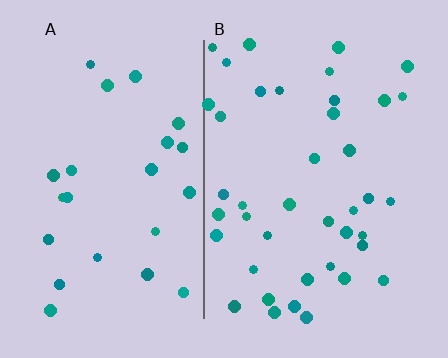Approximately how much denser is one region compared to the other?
Approximately 1.7× — region B over region A.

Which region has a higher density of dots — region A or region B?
B (the right).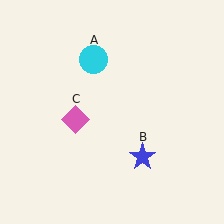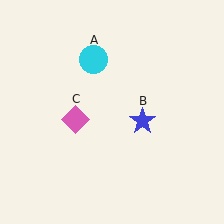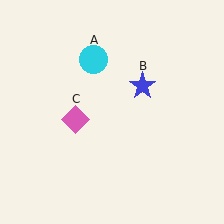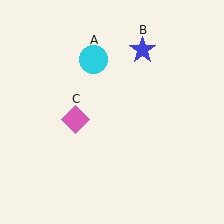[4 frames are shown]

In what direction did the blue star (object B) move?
The blue star (object B) moved up.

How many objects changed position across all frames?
1 object changed position: blue star (object B).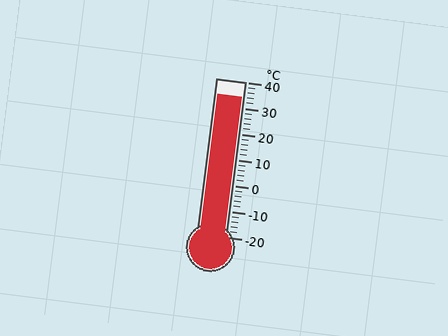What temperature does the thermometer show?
The thermometer shows approximately 34°C.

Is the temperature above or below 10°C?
The temperature is above 10°C.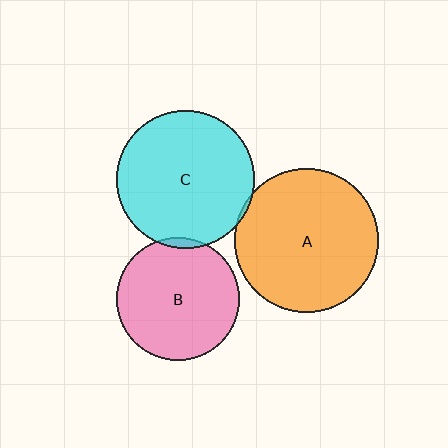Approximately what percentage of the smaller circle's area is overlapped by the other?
Approximately 5%.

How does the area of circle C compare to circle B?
Approximately 1.3 times.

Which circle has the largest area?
Circle A (orange).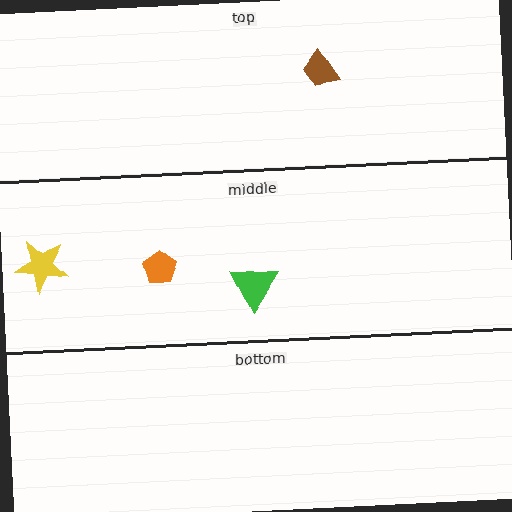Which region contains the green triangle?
The middle region.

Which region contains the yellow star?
The middle region.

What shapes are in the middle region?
The yellow star, the green triangle, the orange pentagon.